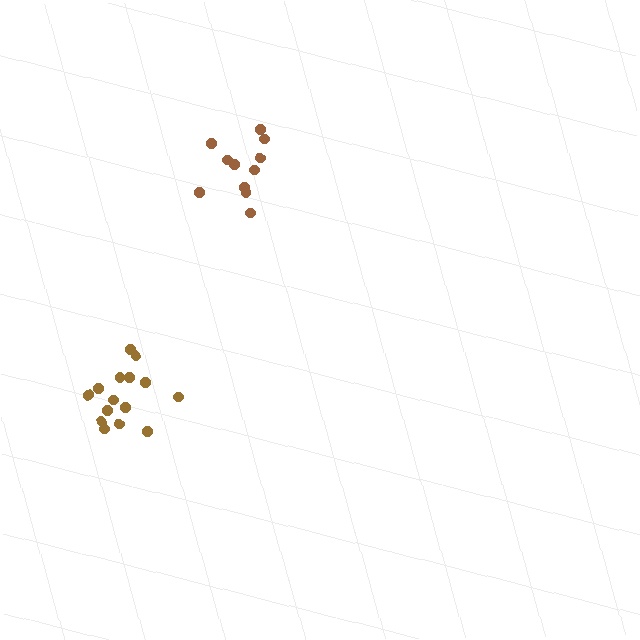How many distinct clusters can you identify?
There are 2 distinct clusters.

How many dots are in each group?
Group 1: 15 dots, Group 2: 11 dots (26 total).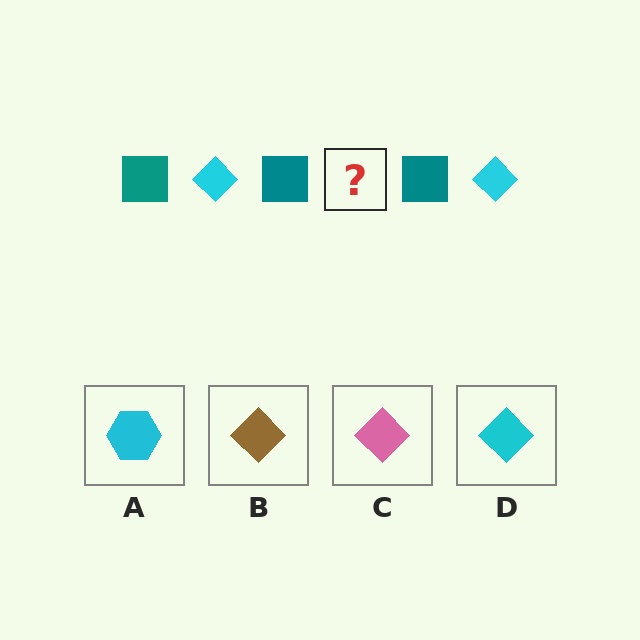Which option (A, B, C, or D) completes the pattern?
D.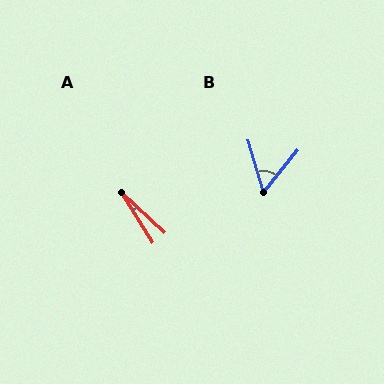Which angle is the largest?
B, at approximately 55 degrees.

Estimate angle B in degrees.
Approximately 55 degrees.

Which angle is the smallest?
A, at approximately 15 degrees.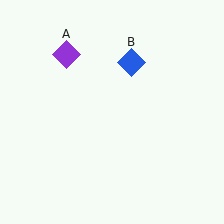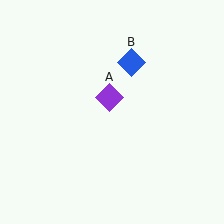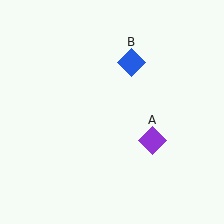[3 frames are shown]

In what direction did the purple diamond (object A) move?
The purple diamond (object A) moved down and to the right.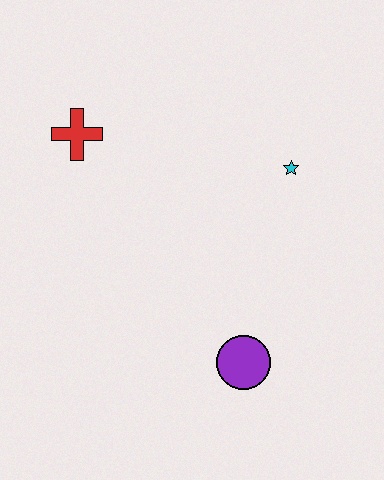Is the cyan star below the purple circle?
No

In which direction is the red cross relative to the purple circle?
The red cross is above the purple circle.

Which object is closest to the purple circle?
The cyan star is closest to the purple circle.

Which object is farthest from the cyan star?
The red cross is farthest from the cyan star.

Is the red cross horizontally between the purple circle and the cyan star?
No